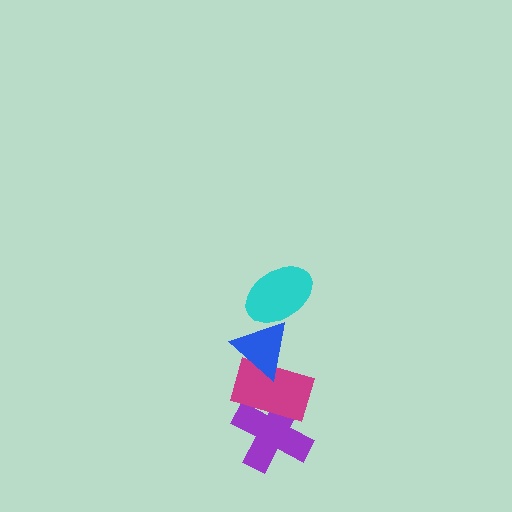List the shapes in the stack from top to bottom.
From top to bottom: the cyan ellipse, the blue triangle, the magenta rectangle, the purple cross.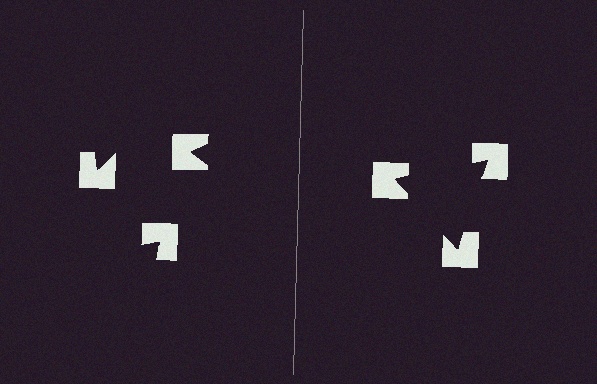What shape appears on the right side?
An illusory triangle.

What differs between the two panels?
The notched squares are positioned identically on both sides; only the wedge orientations differ. On the right they align to a triangle; on the left they are misaligned.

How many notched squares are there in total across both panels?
6 — 3 on each side.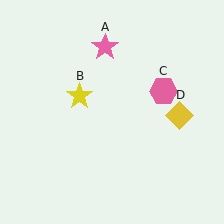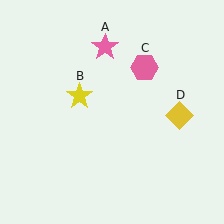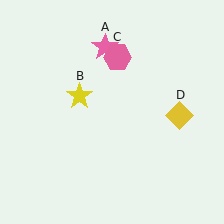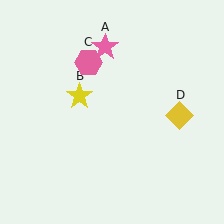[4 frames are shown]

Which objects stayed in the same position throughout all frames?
Pink star (object A) and yellow star (object B) and yellow diamond (object D) remained stationary.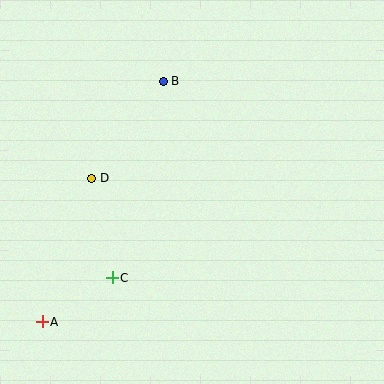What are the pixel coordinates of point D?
Point D is at (92, 178).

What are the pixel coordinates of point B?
Point B is at (163, 81).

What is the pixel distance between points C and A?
The distance between C and A is 83 pixels.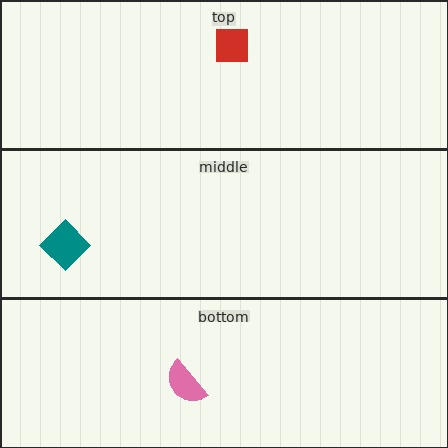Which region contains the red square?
The top region.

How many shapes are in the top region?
1.